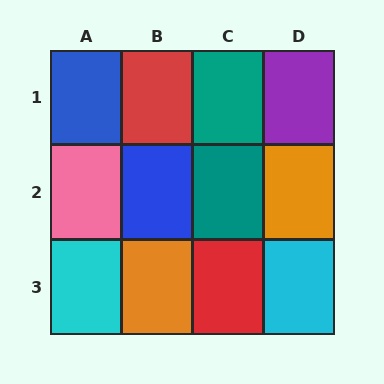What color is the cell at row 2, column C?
Teal.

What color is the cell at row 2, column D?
Orange.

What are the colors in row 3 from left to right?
Cyan, orange, red, cyan.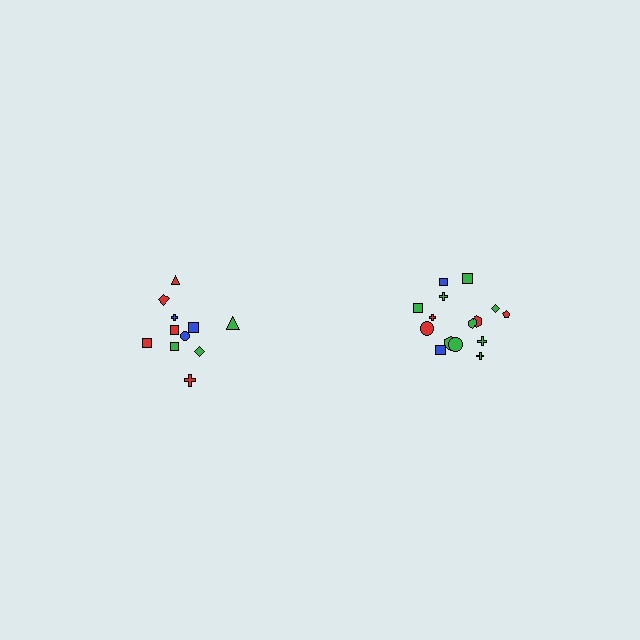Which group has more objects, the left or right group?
The right group.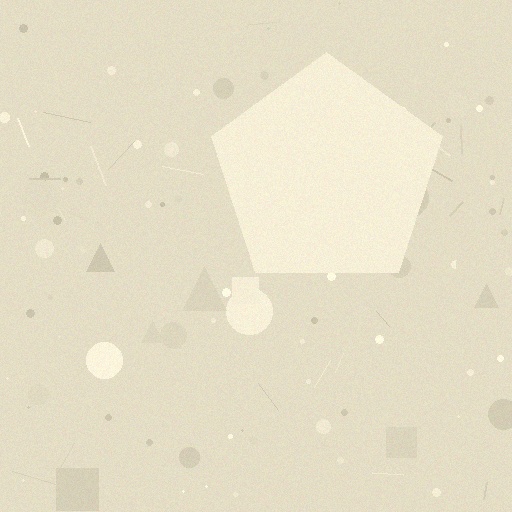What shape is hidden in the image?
A pentagon is hidden in the image.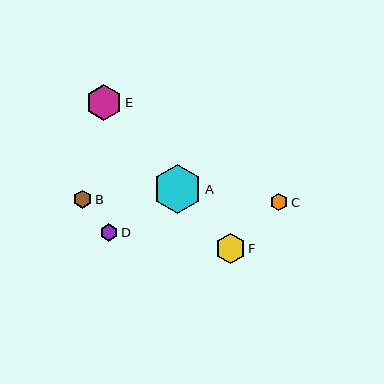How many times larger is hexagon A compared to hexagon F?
Hexagon A is approximately 1.6 times the size of hexagon F.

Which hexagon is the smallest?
Hexagon D is the smallest with a size of approximately 18 pixels.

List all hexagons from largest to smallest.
From largest to smallest: A, E, F, B, C, D.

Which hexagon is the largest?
Hexagon A is the largest with a size of approximately 49 pixels.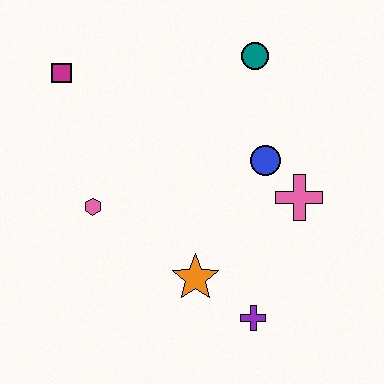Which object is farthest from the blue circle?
The magenta square is farthest from the blue circle.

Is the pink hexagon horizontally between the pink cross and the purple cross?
No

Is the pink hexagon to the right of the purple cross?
No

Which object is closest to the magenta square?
The pink hexagon is closest to the magenta square.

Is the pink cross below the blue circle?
Yes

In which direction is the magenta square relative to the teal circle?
The magenta square is to the left of the teal circle.